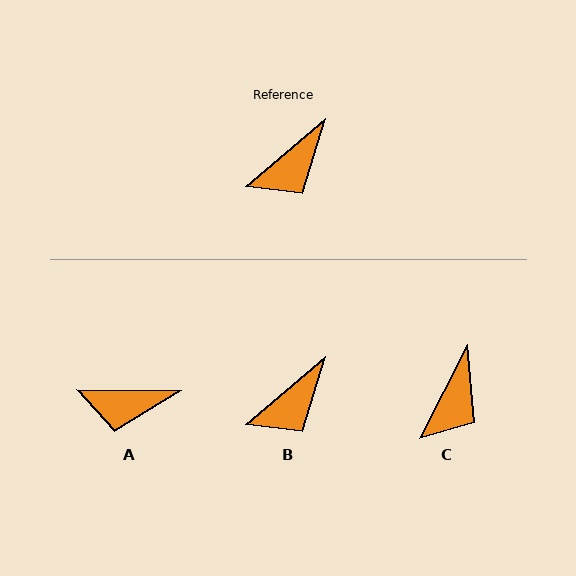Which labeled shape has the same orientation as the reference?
B.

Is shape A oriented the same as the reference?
No, it is off by about 41 degrees.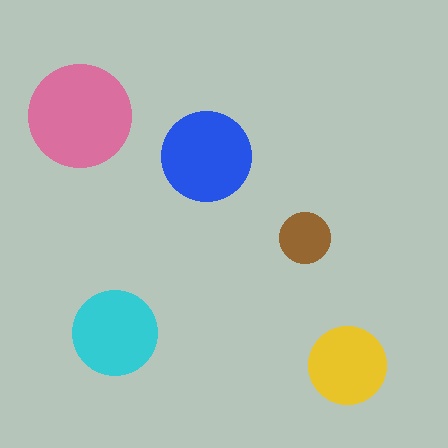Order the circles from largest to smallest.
the pink one, the blue one, the cyan one, the yellow one, the brown one.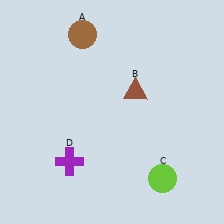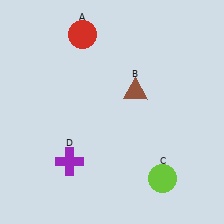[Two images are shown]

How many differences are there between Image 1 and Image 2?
There is 1 difference between the two images.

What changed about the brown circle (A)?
In Image 1, A is brown. In Image 2, it changed to red.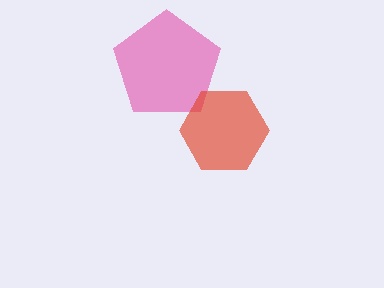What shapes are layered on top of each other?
The layered shapes are: a pink pentagon, a red hexagon.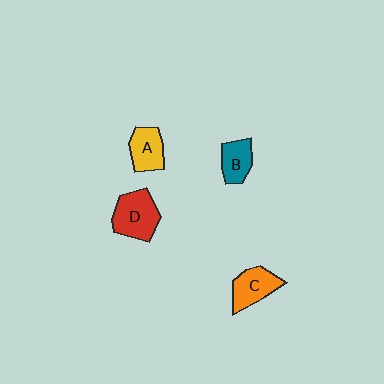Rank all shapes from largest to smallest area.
From largest to smallest: D (red), C (orange), A (yellow), B (teal).